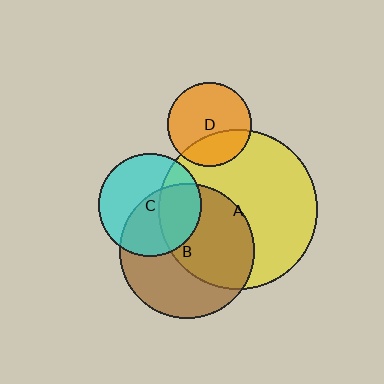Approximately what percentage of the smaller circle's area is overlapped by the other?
Approximately 35%.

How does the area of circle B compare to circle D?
Approximately 2.6 times.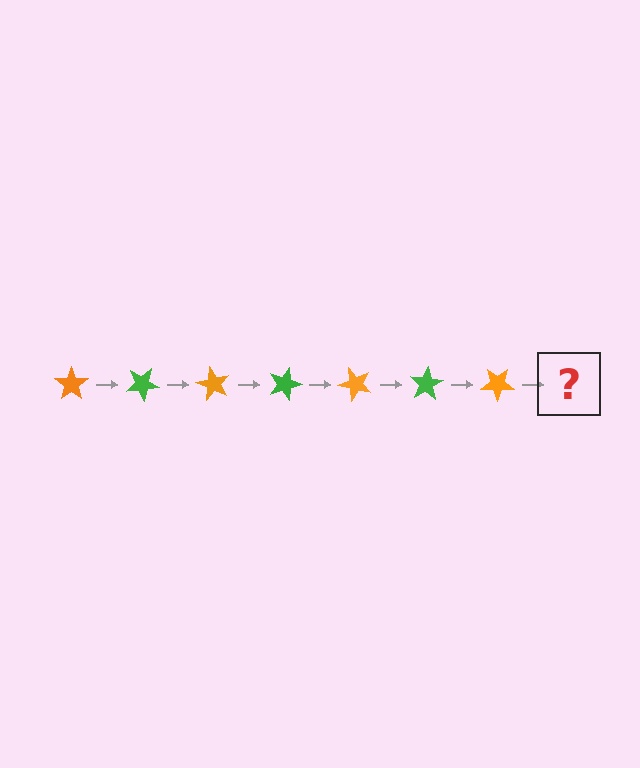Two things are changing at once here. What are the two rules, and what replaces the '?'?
The two rules are that it rotates 30 degrees each step and the color cycles through orange and green. The '?' should be a green star, rotated 210 degrees from the start.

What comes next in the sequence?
The next element should be a green star, rotated 210 degrees from the start.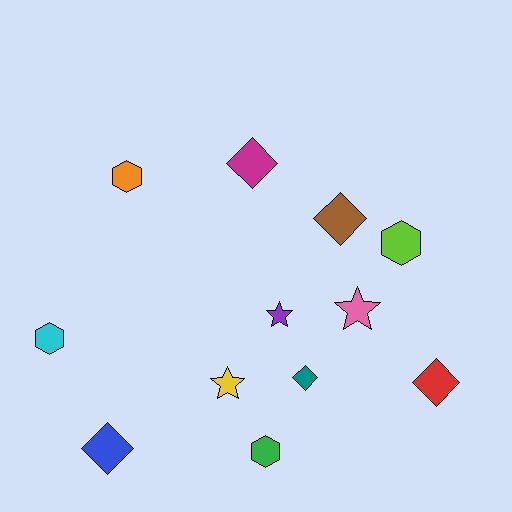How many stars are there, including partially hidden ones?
There are 3 stars.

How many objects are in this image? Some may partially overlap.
There are 12 objects.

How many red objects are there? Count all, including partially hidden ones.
There is 1 red object.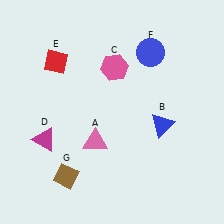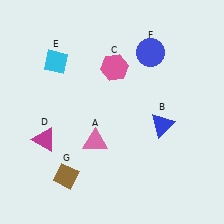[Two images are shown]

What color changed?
The diamond (E) changed from red in Image 1 to cyan in Image 2.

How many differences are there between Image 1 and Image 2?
There is 1 difference between the two images.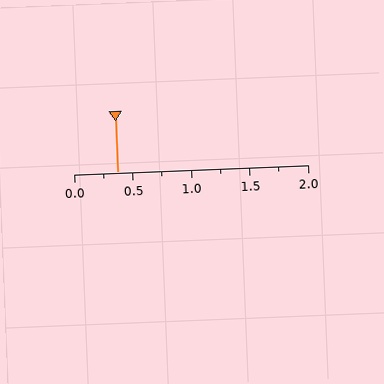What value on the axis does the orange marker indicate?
The marker indicates approximately 0.38.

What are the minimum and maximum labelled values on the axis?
The axis runs from 0.0 to 2.0.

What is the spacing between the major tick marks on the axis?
The major ticks are spaced 0.5 apart.